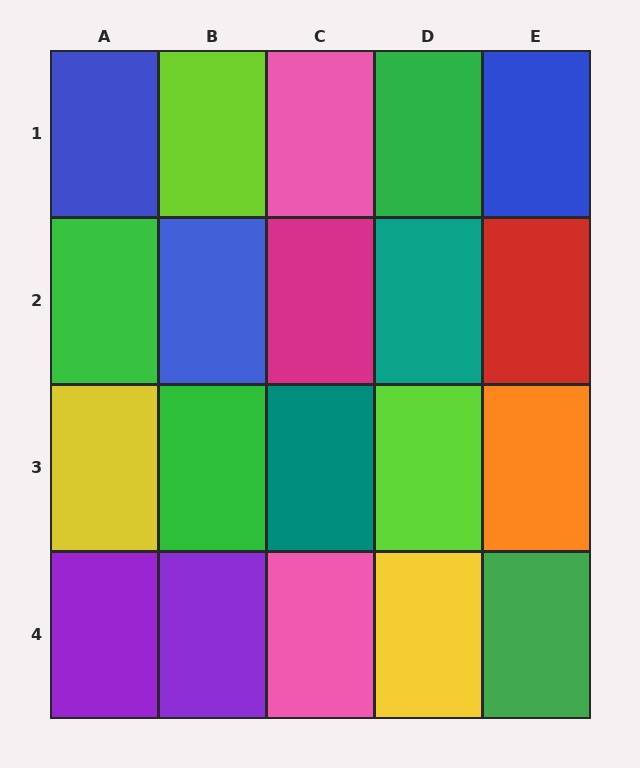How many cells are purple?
2 cells are purple.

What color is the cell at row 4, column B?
Purple.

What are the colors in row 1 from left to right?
Blue, lime, pink, green, blue.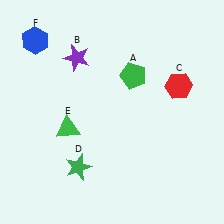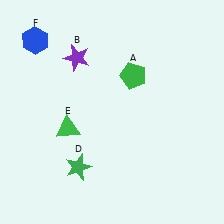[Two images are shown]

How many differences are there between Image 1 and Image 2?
There is 1 difference between the two images.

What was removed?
The red hexagon (C) was removed in Image 2.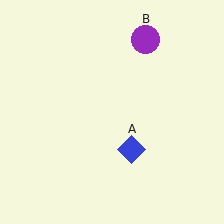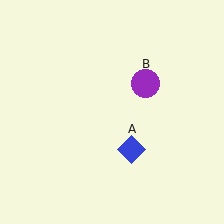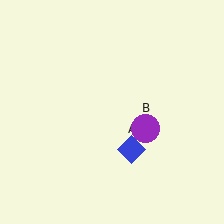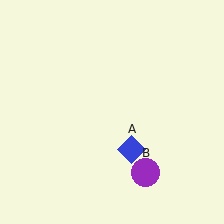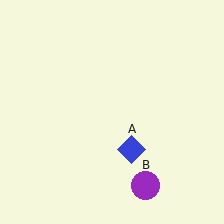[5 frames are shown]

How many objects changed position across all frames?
1 object changed position: purple circle (object B).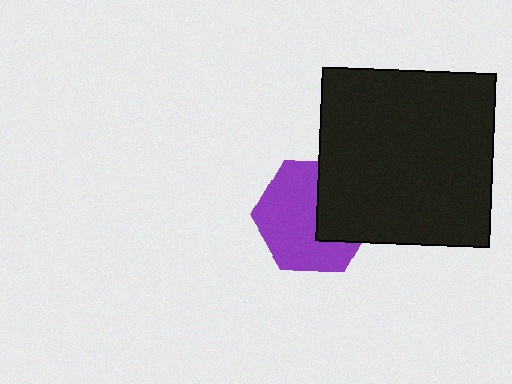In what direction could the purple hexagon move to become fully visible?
The purple hexagon could move left. That would shift it out from behind the black square entirely.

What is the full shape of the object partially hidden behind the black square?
The partially hidden object is a purple hexagon.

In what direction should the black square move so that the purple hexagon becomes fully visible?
The black square should move right. That is the shortest direction to clear the overlap and leave the purple hexagon fully visible.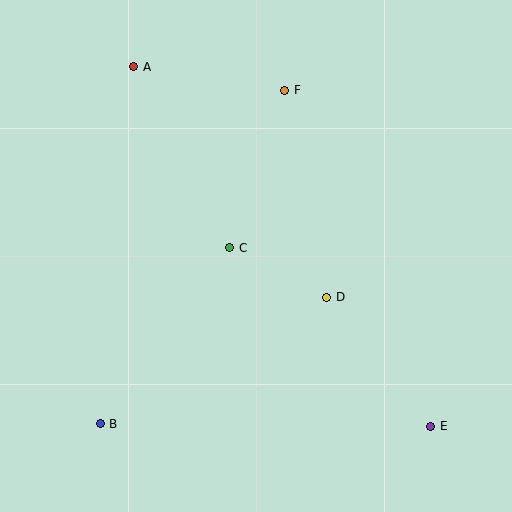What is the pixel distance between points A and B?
The distance between A and B is 359 pixels.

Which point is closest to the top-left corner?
Point A is closest to the top-left corner.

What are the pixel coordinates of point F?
Point F is at (285, 90).